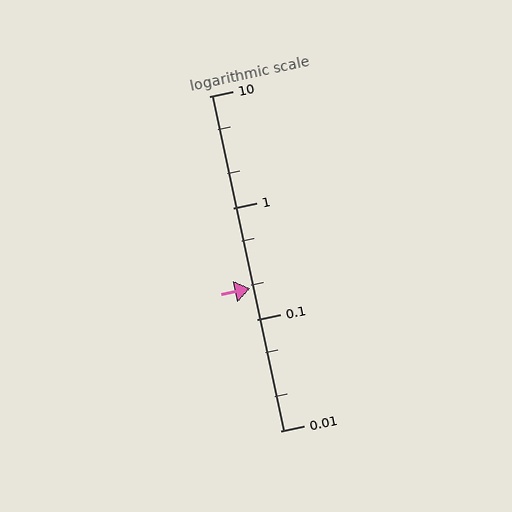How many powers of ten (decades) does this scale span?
The scale spans 3 decades, from 0.01 to 10.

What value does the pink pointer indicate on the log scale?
The pointer indicates approximately 0.19.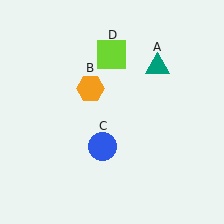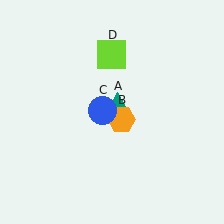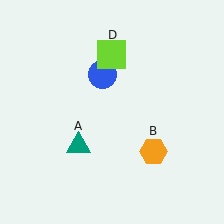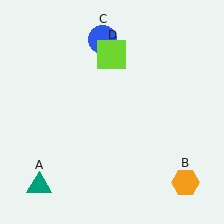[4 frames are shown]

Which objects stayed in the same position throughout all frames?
Lime square (object D) remained stationary.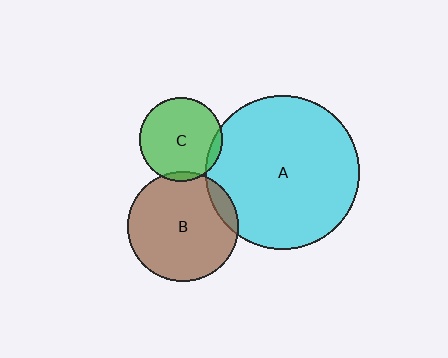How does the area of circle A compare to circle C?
Approximately 3.4 times.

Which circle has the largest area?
Circle A (cyan).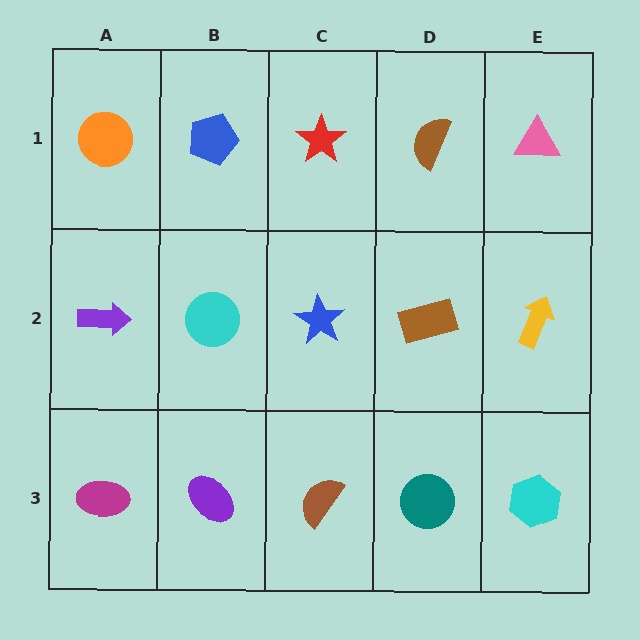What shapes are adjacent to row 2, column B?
A blue pentagon (row 1, column B), a purple ellipse (row 3, column B), a purple arrow (row 2, column A), a blue star (row 2, column C).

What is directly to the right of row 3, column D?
A cyan hexagon.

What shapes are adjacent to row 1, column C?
A blue star (row 2, column C), a blue pentagon (row 1, column B), a brown semicircle (row 1, column D).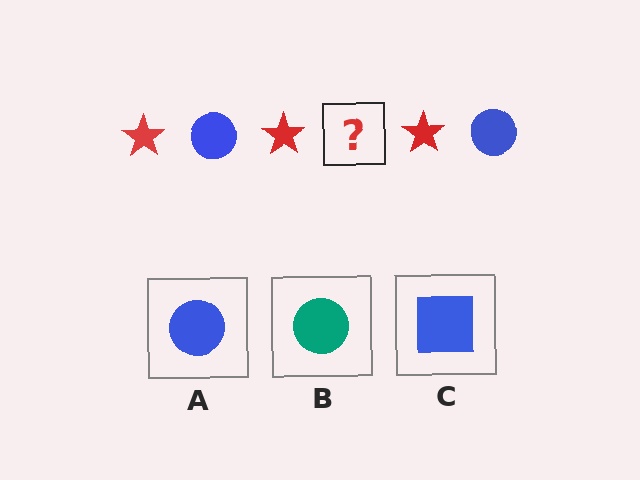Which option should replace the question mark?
Option A.